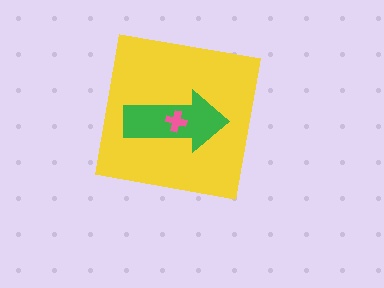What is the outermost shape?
The yellow square.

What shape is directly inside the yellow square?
The green arrow.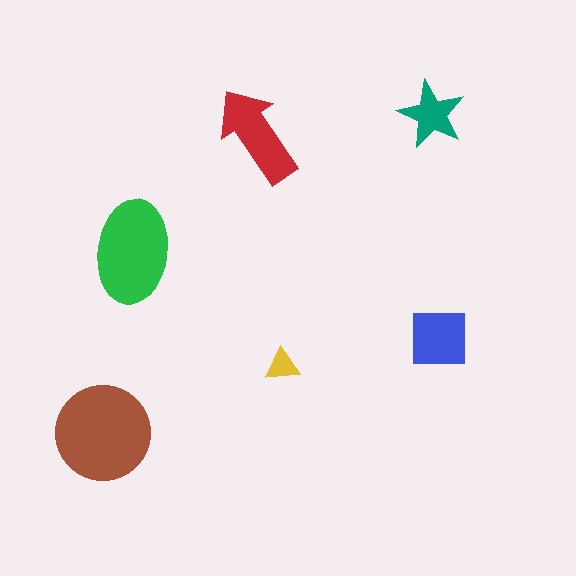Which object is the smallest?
The yellow triangle.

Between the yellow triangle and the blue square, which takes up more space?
The blue square.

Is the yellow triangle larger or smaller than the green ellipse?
Smaller.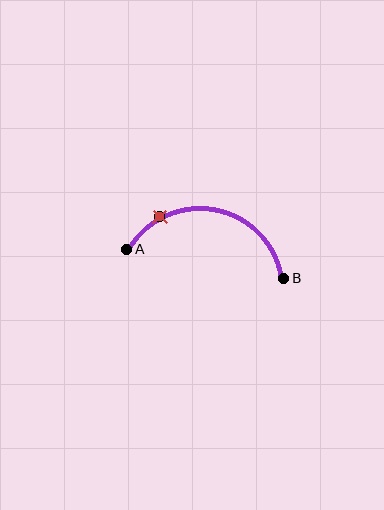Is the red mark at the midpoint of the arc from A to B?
No. The red mark lies on the arc but is closer to endpoint A. The arc midpoint would be at the point on the curve equidistant along the arc from both A and B.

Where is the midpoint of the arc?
The arc midpoint is the point on the curve farthest from the straight line joining A and B. It sits above that line.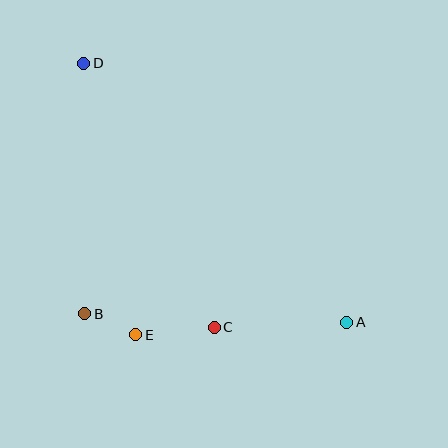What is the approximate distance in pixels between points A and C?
The distance between A and C is approximately 133 pixels.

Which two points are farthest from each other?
Points A and D are farthest from each other.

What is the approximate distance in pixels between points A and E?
The distance between A and E is approximately 212 pixels.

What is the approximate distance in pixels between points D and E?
The distance between D and E is approximately 277 pixels.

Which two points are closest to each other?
Points B and E are closest to each other.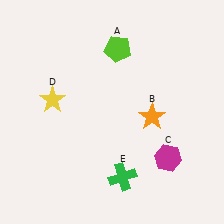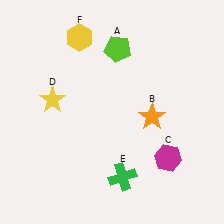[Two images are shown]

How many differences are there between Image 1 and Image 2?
There is 1 difference between the two images.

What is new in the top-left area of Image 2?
A yellow hexagon (F) was added in the top-left area of Image 2.